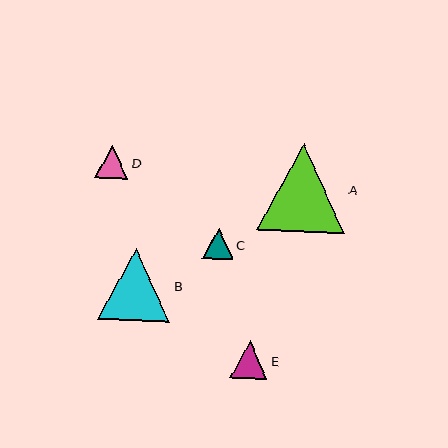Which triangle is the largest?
Triangle A is the largest with a size of approximately 88 pixels.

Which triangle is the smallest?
Triangle C is the smallest with a size of approximately 30 pixels.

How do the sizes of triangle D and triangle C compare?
Triangle D and triangle C are approximately the same size.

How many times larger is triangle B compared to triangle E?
Triangle B is approximately 1.9 times the size of triangle E.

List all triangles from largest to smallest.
From largest to smallest: A, B, E, D, C.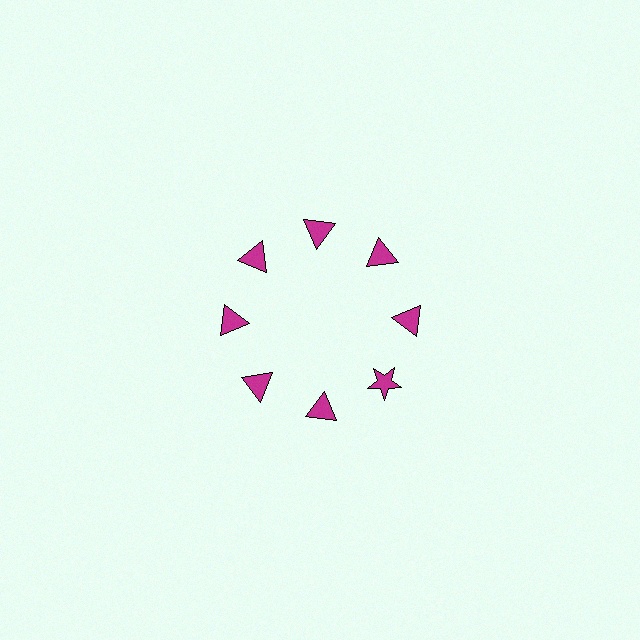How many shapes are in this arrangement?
There are 8 shapes arranged in a ring pattern.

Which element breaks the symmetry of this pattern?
The magenta star at roughly the 4 o'clock position breaks the symmetry. All other shapes are magenta triangles.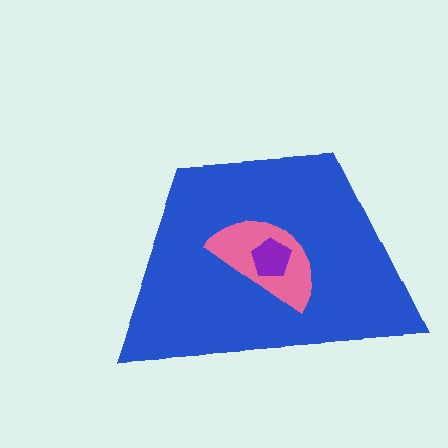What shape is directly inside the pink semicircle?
The purple pentagon.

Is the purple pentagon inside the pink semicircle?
Yes.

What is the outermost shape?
The blue trapezoid.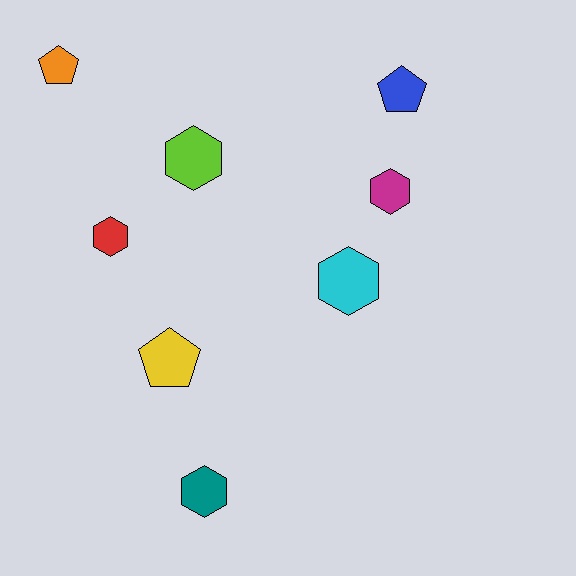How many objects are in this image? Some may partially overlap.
There are 8 objects.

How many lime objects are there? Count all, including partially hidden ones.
There is 1 lime object.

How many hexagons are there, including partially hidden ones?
There are 5 hexagons.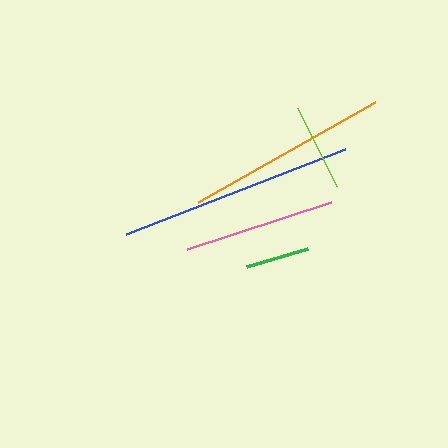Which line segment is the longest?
The blue line is the longest at approximately 235 pixels.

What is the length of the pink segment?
The pink segment is approximately 152 pixels long.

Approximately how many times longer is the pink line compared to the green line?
The pink line is approximately 2.4 times the length of the green line.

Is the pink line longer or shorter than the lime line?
The pink line is longer than the lime line.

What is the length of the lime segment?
The lime segment is approximately 88 pixels long.